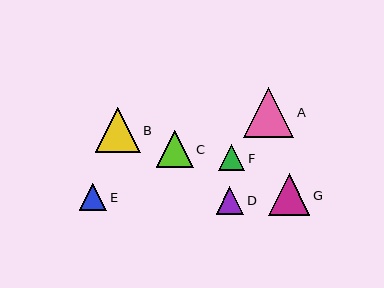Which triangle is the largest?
Triangle A is the largest with a size of approximately 50 pixels.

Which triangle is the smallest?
Triangle F is the smallest with a size of approximately 26 pixels.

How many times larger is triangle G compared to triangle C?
Triangle G is approximately 1.1 times the size of triangle C.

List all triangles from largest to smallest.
From largest to smallest: A, B, G, C, D, E, F.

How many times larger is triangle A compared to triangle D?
Triangle A is approximately 1.8 times the size of triangle D.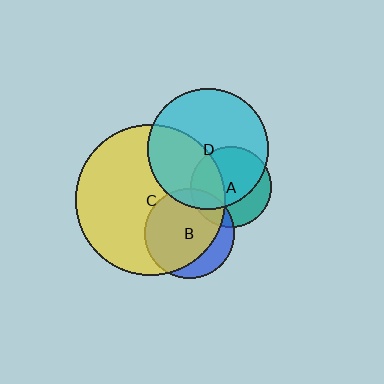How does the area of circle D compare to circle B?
Approximately 1.8 times.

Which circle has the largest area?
Circle C (yellow).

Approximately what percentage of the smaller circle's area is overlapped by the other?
Approximately 20%.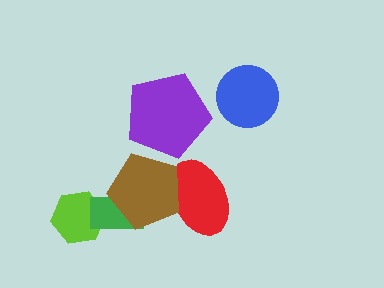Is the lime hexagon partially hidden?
Yes, it is partially covered by another shape.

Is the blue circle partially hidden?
No, no other shape covers it.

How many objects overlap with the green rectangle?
2 objects overlap with the green rectangle.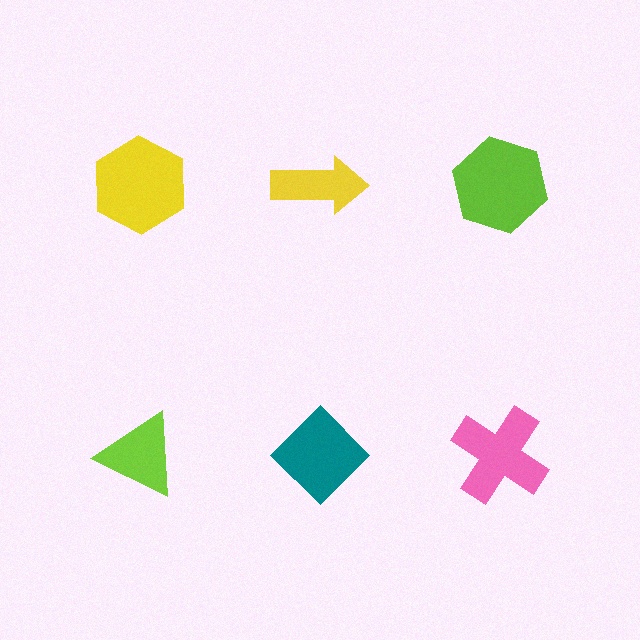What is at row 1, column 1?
A yellow hexagon.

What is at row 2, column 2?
A teal diamond.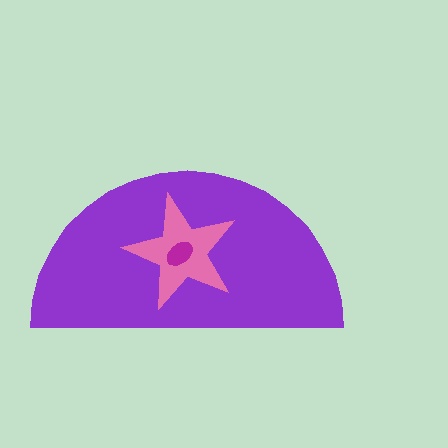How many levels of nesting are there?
3.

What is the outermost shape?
The purple semicircle.